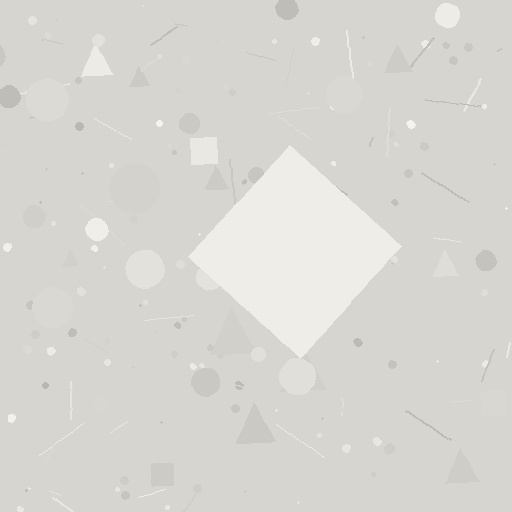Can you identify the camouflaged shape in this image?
The camouflaged shape is a diamond.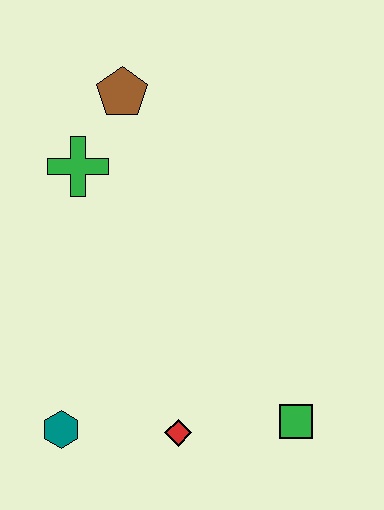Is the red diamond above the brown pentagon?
No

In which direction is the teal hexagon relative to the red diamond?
The teal hexagon is to the left of the red diamond.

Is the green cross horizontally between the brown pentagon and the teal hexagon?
Yes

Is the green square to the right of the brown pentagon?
Yes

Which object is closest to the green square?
The red diamond is closest to the green square.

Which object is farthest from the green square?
The brown pentagon is farthest from the green square.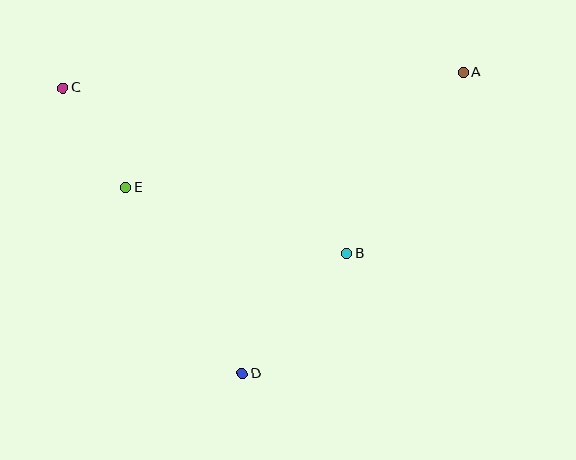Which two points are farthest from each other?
Points A and C are farthest from each other.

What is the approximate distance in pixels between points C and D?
The distance between C and D is approximately 337 pixels.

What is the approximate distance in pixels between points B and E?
The distance between B and E is approximately 230 pixels.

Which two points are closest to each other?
Points C and E are closest to each other.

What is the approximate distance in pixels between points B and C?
The distance between B and C is approximately 328 pixels.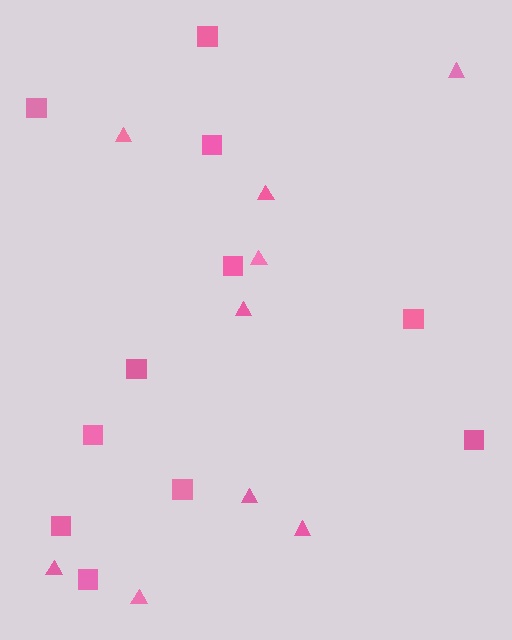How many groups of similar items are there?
There are 2 groups: one group of triangles (9) and one group of squares (11).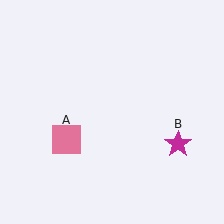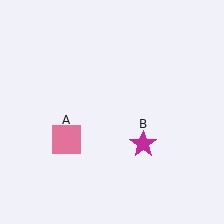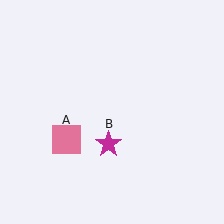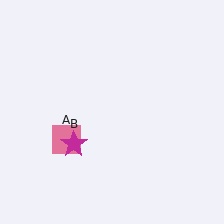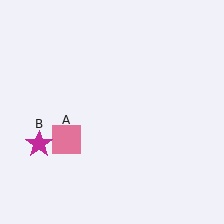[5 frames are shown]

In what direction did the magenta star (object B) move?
The magenta star (object B) moved left.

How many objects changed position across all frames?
1 object changed position: magenta star (object B).